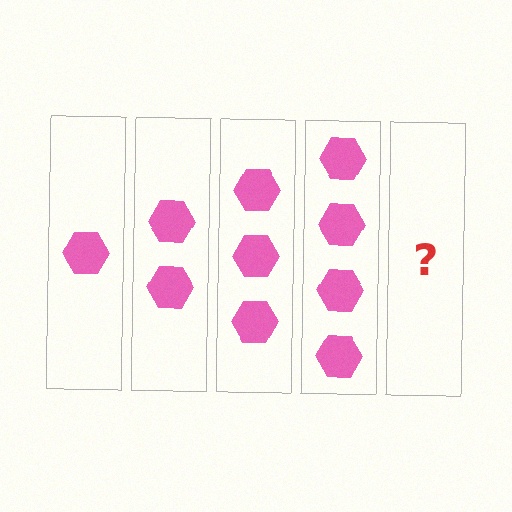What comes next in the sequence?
The next element should be 5 hexagons.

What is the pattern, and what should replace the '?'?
The pattern is that each step adds one more hexagon. The '?' should be 5 hexagons.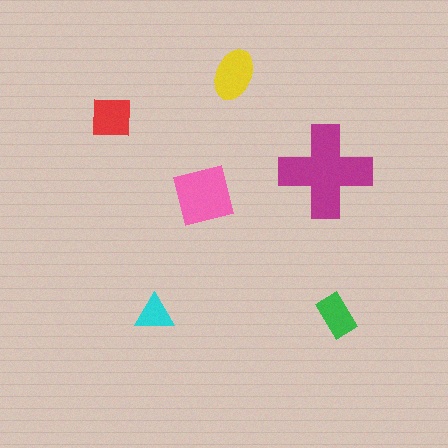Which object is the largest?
The magenta cross.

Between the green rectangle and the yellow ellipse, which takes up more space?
The yellow ellipse.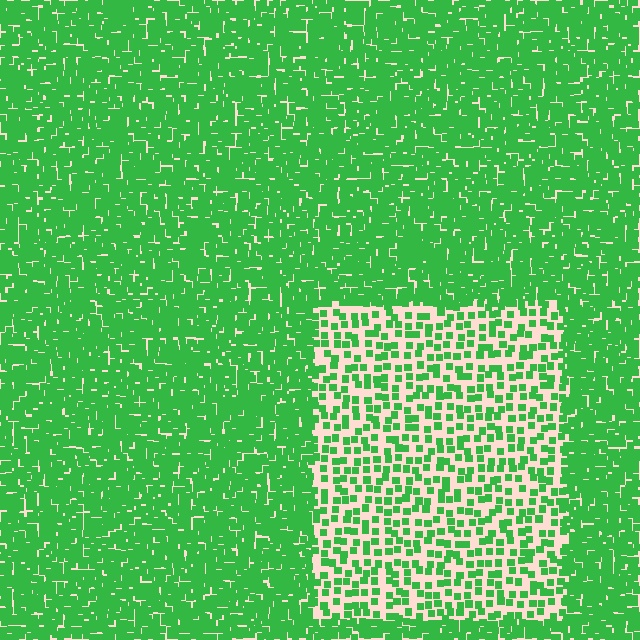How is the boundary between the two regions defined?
The boundary is defined by a change in element density (approximately 2.6x ratio). All elements are the same color, size, and shape.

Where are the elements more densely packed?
The elements are more densely packed outside the rectangle boundary.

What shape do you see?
I see a rectangle.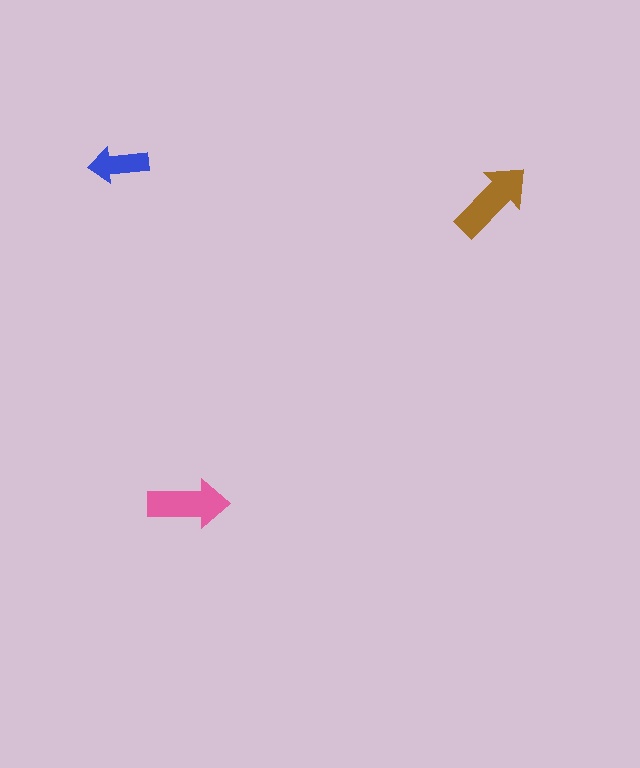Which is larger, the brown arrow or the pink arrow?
The brown one.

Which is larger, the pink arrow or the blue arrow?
The pink one.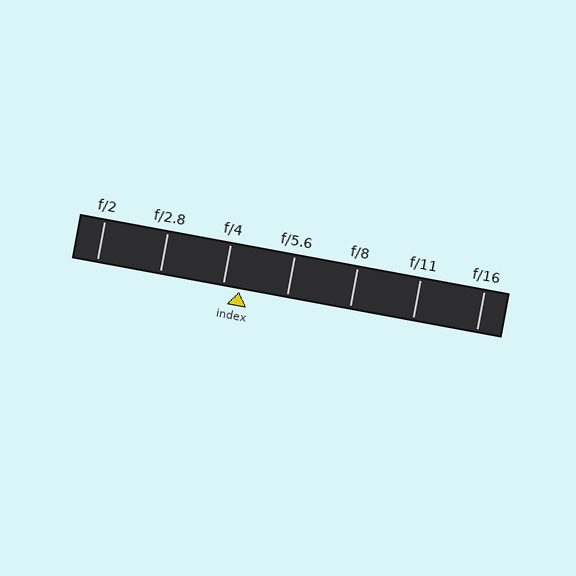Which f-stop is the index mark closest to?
The index mark is closest to f/4.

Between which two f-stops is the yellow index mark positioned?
The index mark is between f/4 and f/5.6.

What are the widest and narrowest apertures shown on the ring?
The widest aperture shown is f/2 and the narrowest is f/16.